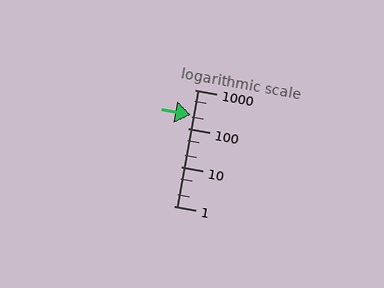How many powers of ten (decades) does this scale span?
The scale spans 3 decades, from 1 to 1000.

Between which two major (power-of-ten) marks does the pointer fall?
The pointer is between 100 and 1000.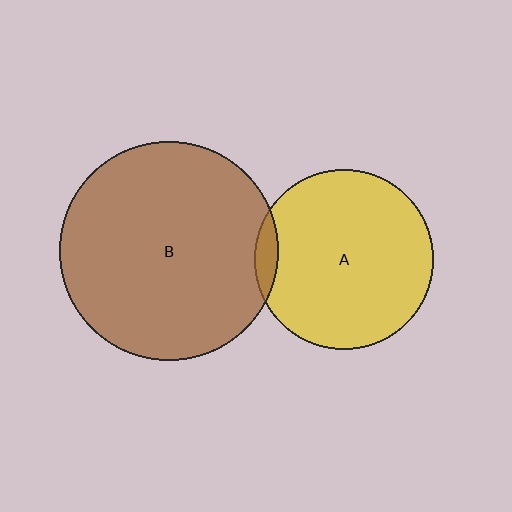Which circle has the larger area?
Circle B (brown).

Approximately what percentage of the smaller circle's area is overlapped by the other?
Approximately 5%.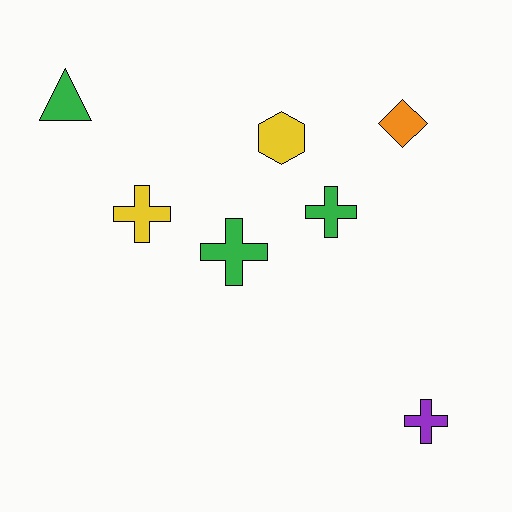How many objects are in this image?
There are 7 objects.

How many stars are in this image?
There are no stars.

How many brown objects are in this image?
There are no brown objects.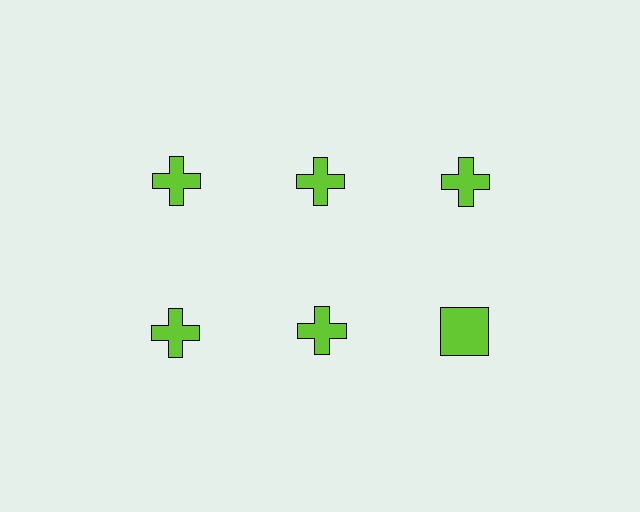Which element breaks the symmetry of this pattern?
The lime square in the second row, center column breaks the symmetry. All other shapes are lime crosses.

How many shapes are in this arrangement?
There are 6 shapes arranged in a grid pattern.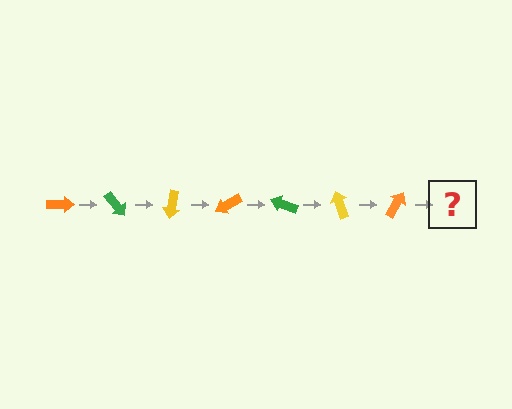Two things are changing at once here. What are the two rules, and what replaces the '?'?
The two rules are that it rotates 50 degrees each step and the color cycles through orange, green, and yellow. The '?' should be a green arrow, rotated 350 degrees from the start.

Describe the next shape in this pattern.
It should be a green arrow, rotated 350 degrees from the start.